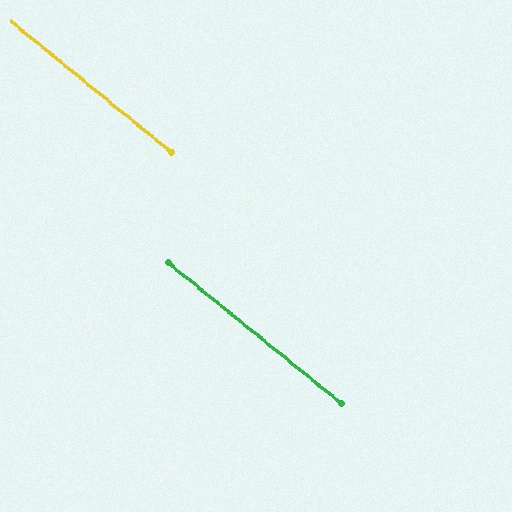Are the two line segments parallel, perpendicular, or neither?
Parallel — their directions differ by only 0.0°.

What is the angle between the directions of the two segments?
Approximately 0 degrees.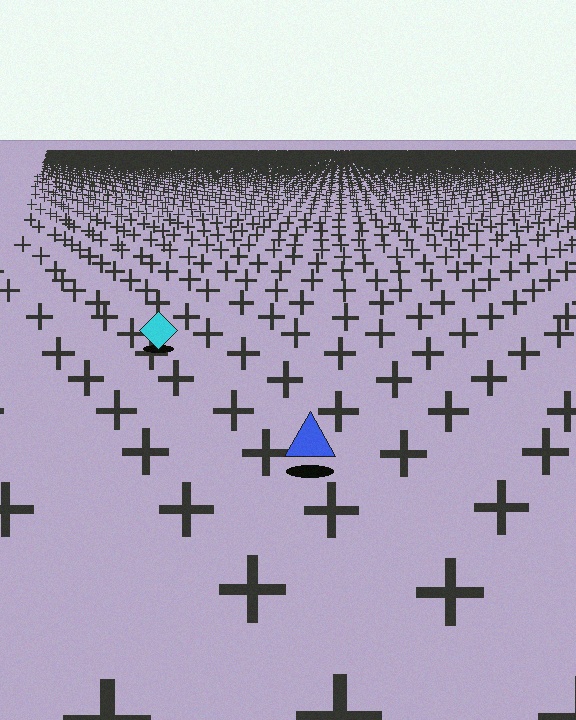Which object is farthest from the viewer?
The cyan diamond is farthest from the viewer. It appears smaller and the ground texture around it is denser.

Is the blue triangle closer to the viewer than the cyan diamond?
Yes. The blue triangle is closer — you can tell from the texture gradient: the ground texture is coarser near it.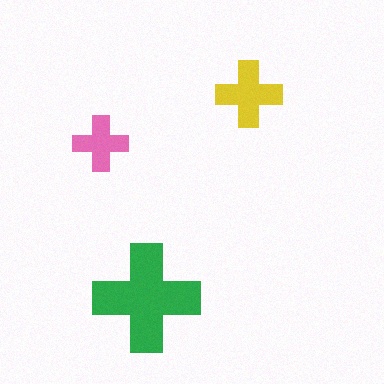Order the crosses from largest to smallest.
the green one, the yellow one, the pink one.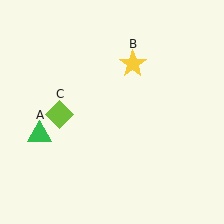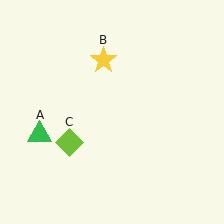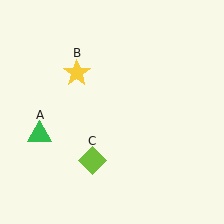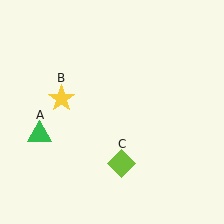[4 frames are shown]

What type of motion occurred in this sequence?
The yellow star (object B), lime diamond (object C) rotated counterclockwise around the center of the scene.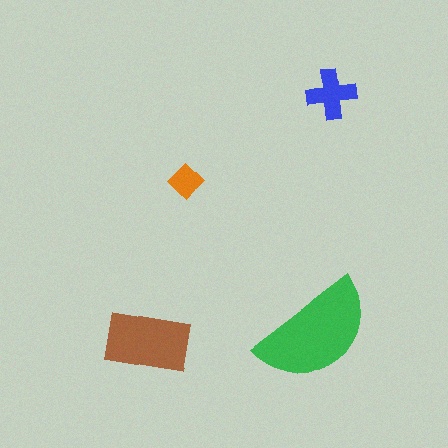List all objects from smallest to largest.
The orange diamond, the blue cross, the brown rectangle, the green semicircle.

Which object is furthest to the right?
The blue cross is rightmost.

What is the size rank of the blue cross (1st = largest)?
3rd.